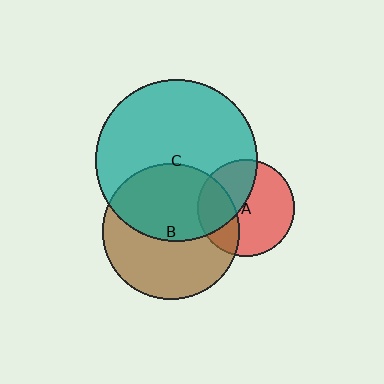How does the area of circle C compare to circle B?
Approximately 1.4 times.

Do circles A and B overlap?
Yes.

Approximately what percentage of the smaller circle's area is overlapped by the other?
Approximately 30%.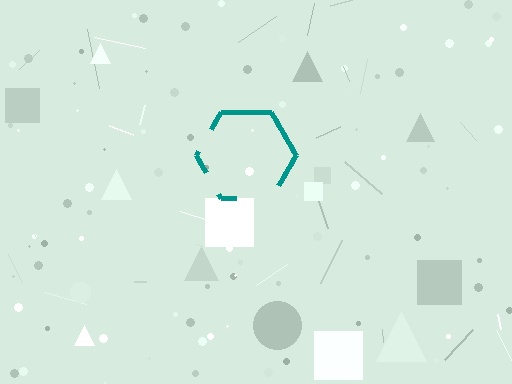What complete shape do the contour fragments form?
The contour fragments form a hexagon.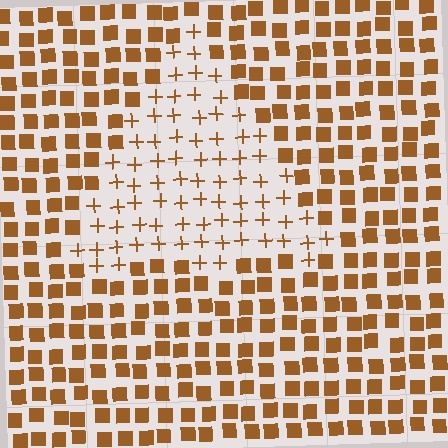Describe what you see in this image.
The image is filled with small brown elements arranged in a uniform grid. A triangle-shaped region contains plus signs, while the surrounding area contains squares. The boundary is defined purely by the change in element shape.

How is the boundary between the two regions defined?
The boundary is defined by a change in element shape: plus signs inside vs. squares outside. All elements share the same color and spacing.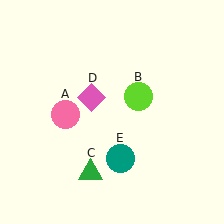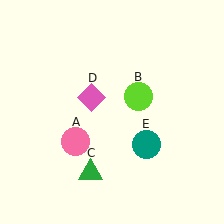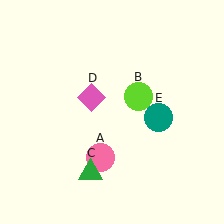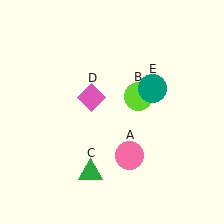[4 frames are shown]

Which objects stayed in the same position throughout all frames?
Lime circle (object B) and green triangle (object C) and pink diamond (object D) remained stationary.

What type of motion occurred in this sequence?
The pink circle (object A), teal circle (object E) rotated counterclockwise around the center of the scene.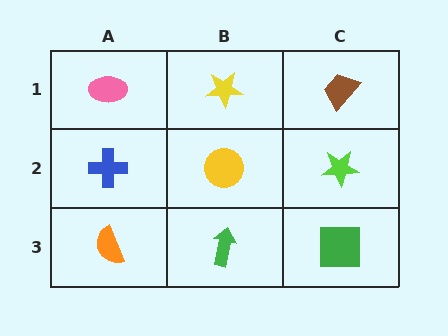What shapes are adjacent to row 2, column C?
A brown trapezoid (row 1, column C), a green square (row 3, column C), a yellow circle (row 2, column B).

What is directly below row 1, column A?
A blue cross.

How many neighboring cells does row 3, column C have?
2.